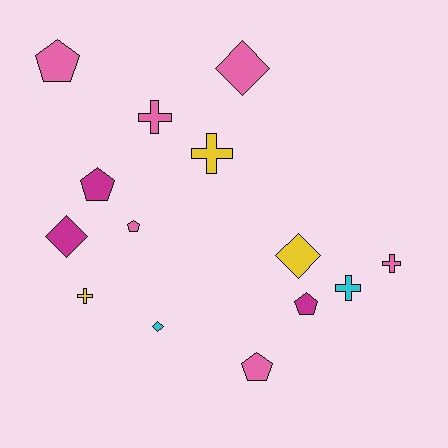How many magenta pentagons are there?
There are 2 magenta pentagons.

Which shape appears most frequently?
Cross, with 5 objects.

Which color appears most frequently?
Pink, with 6 objects.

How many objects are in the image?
There are 14 objects.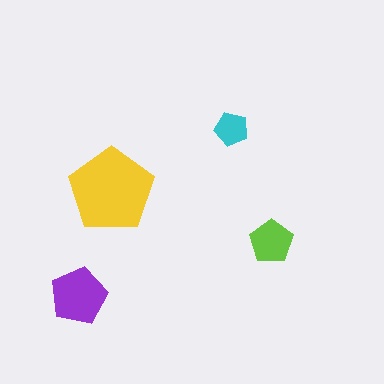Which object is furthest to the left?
The purple pentagon is leftmost.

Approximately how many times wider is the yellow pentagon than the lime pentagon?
About 2 times wider.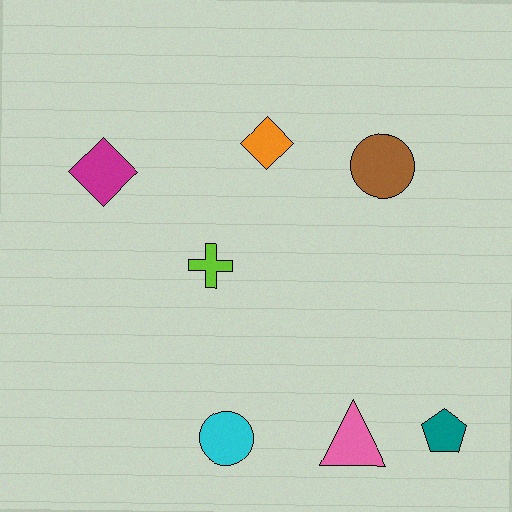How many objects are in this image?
There are 7 objects.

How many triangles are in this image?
There is 1 triangle.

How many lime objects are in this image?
There is 1 lime object.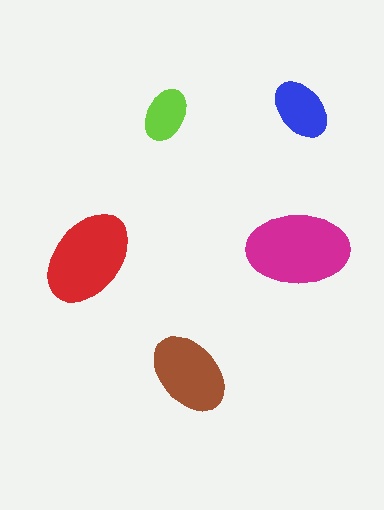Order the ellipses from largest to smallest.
the magenta one, the red one, the brown one, the blue one, the lime one.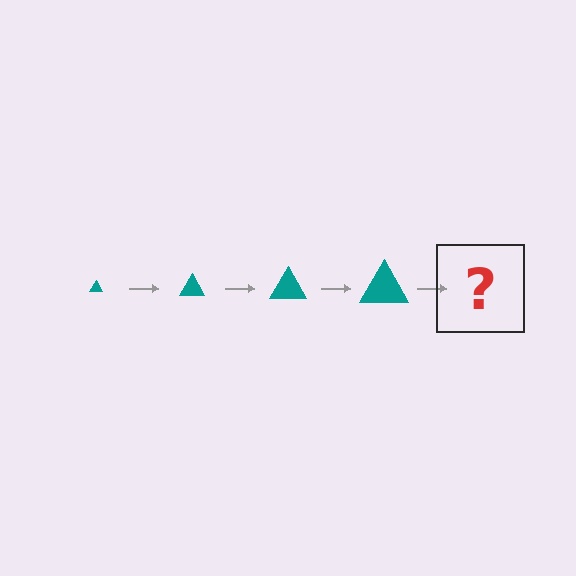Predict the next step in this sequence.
The next step is a teal triangle, larger than the previous one.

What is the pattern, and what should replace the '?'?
The pattern is that the triangle gets progressively larger each step. The '?' should be a teal triangle, larger than the previous one.